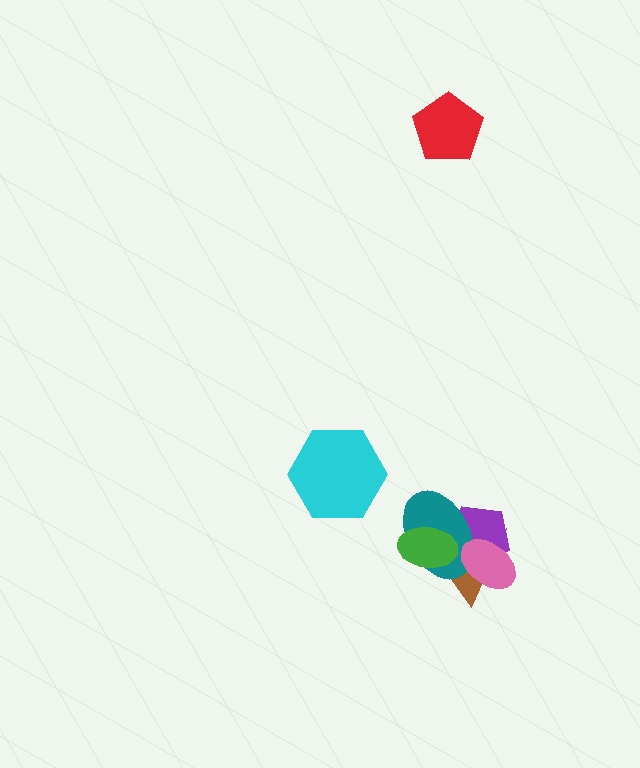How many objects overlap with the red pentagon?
0 objects overlap with the red pentagon.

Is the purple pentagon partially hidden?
Yes, it is partially covered by another shape.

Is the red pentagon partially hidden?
No, no other shape covers it.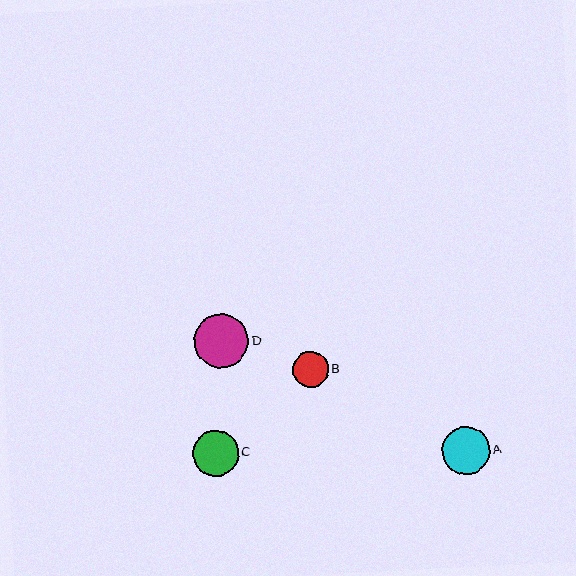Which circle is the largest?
Circle D is the largest with a size of approximately 54 pixels.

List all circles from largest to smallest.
From largest to smallest: D, A, C, B.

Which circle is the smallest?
Circle B is the smallest with a size of approximately 36 pixels.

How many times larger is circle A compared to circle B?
Circle A is approximately 1.3 times the size of circle B.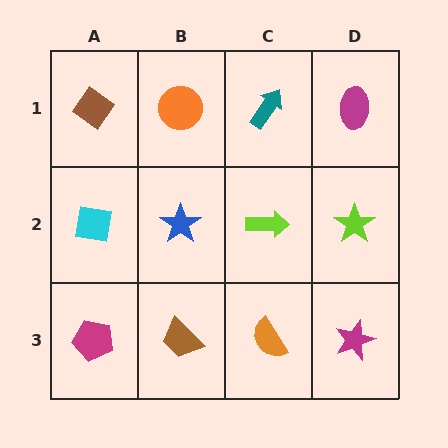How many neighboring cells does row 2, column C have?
4.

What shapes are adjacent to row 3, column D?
A lime star (row 2, column D), an orange semicircle (row 3, column C).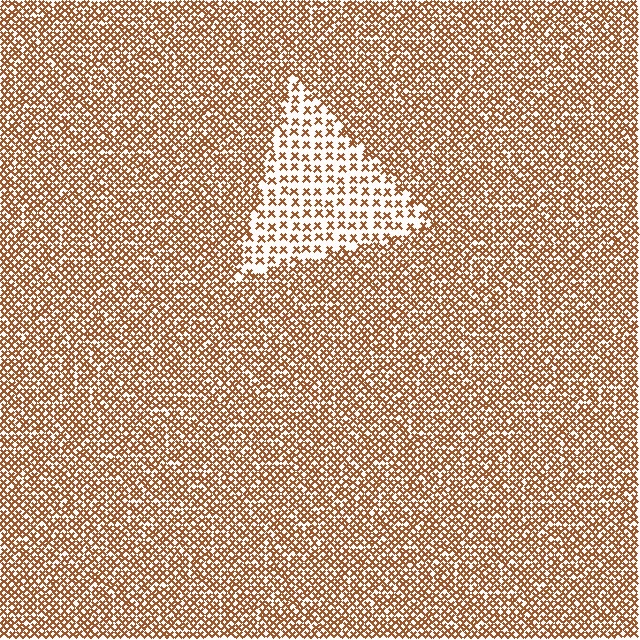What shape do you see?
I see a triangle.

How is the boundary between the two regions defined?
The boundary is defined by a change in element density (approximately 2.3x ratio). All elements are the same color, size, and shape.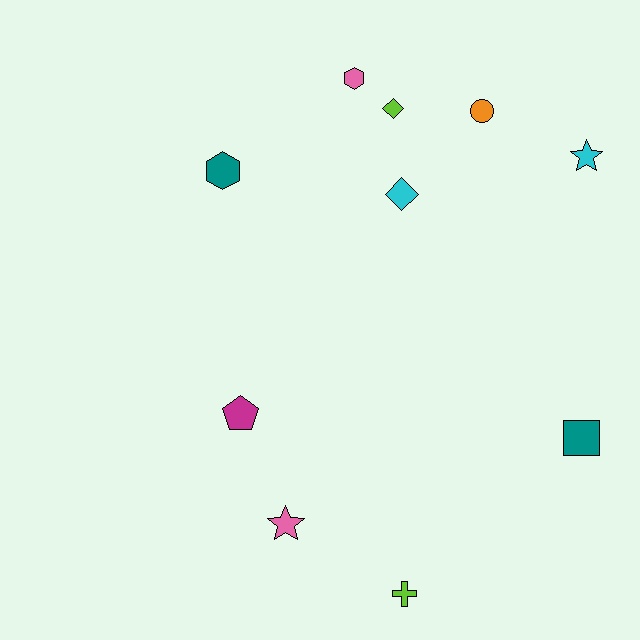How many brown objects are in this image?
There are no brown objects.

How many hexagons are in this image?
There are 2 hexagons.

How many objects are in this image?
There are 10 objects.